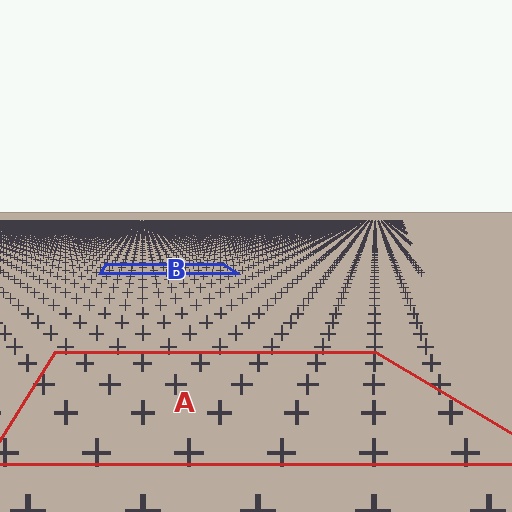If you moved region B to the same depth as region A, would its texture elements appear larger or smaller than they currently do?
They would appear larger. At a closer depth, the same texture elements are projected at a bigger on-screen size.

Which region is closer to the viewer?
Region A is closer. The texture elements there are larger and more spread out.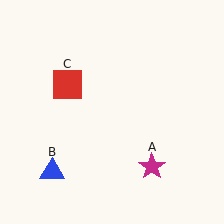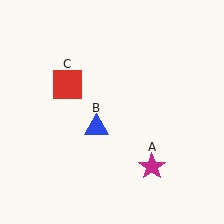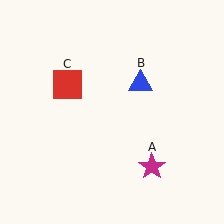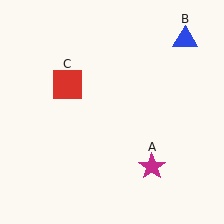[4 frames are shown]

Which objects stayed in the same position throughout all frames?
Magenta star (object A) and red square (object C) remained stationary.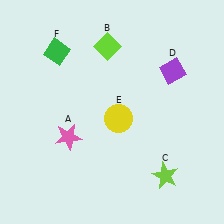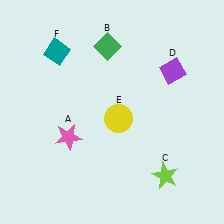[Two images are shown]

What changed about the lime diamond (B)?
In Image 1, B is lime. In Image 2, it changed to green.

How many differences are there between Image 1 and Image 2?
There are 2 differences between the two images.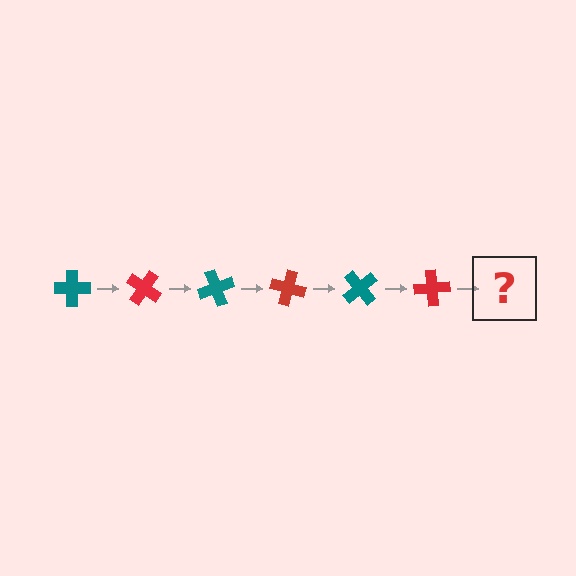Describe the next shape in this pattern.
It should be a teal cross, rotated 210 degrees from the start.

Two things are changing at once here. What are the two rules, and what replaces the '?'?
The two rules are that it rotates 35 degrees each step and the color cycles through teal and red. The '?' should be a teal cross, rotated 210 degrees from the start.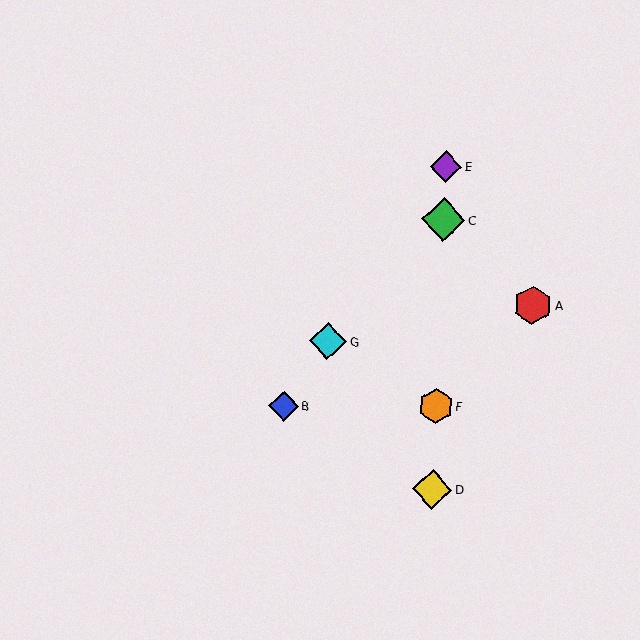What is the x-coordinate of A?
Object A is at x≈532.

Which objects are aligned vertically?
Objects C, D, E, F are aligned vertically.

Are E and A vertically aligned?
No, E is at x≈446 and A is at x≈532.